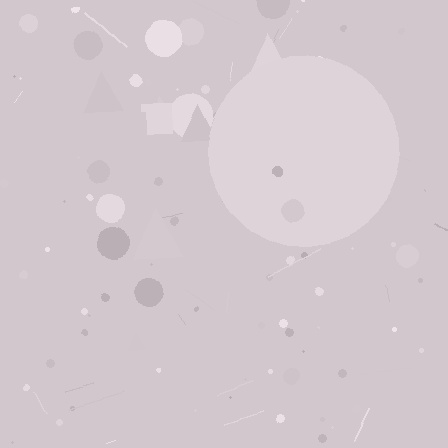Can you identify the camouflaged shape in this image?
The camouflaged shape is a circle.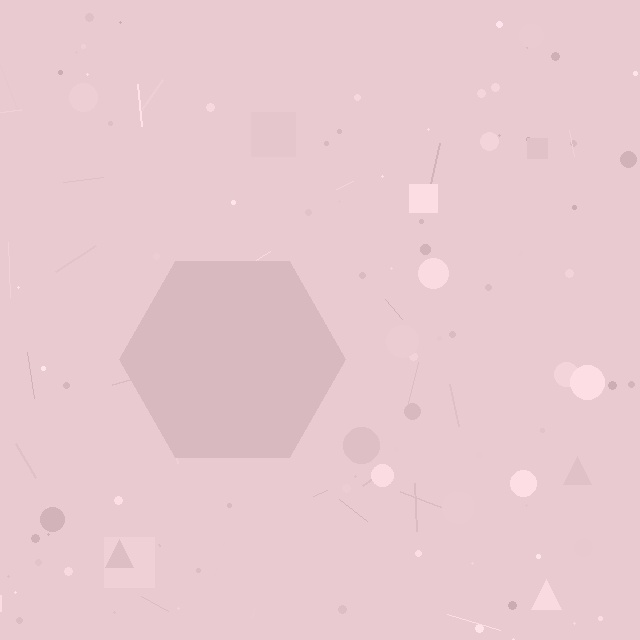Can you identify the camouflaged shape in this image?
The camouflaged shape is a hexagon.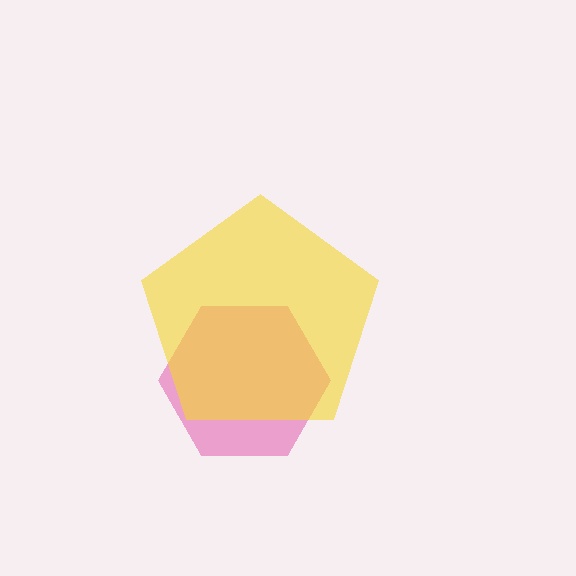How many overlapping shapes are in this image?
There are 2 overlapping shapes in the image.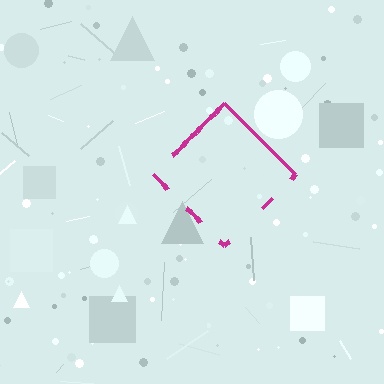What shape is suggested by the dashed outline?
The dashed outline suggests a diamond.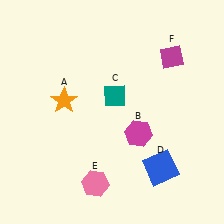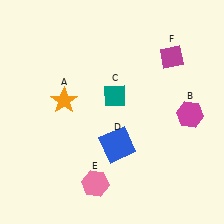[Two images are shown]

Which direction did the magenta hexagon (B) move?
The magenta hexagon (B) moved right.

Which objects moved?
The objects that moved are: the magenta hexagon (B), the blue square (D).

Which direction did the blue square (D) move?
The blue square (D) moved left.